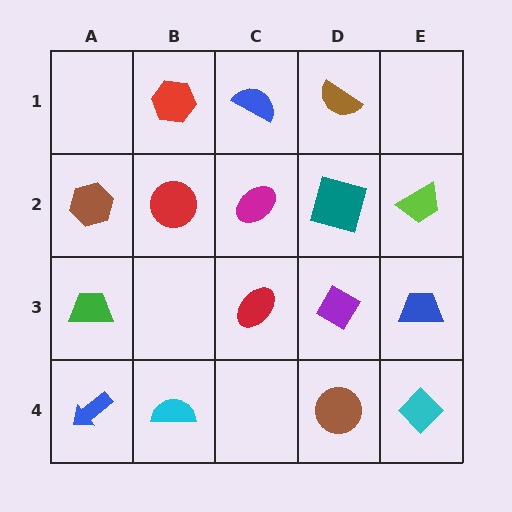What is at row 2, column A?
A brown hexagon.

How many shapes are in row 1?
3 shapes.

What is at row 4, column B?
A cyan semicircle.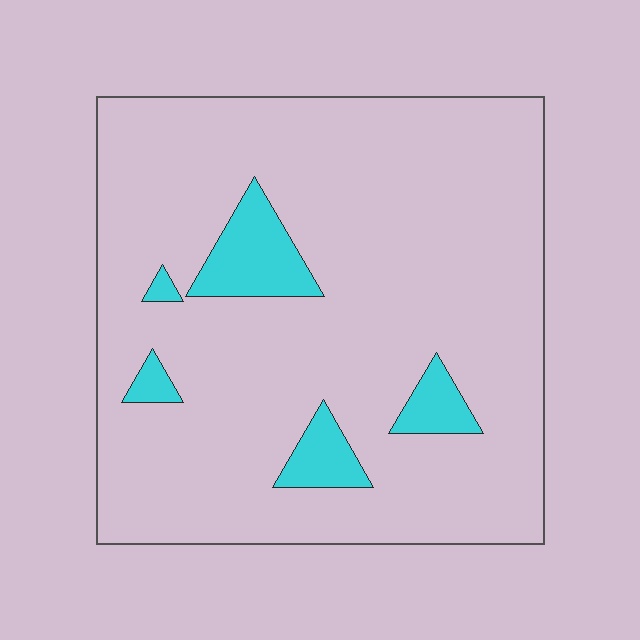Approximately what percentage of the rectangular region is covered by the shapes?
Approximately 10%.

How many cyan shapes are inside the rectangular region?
5.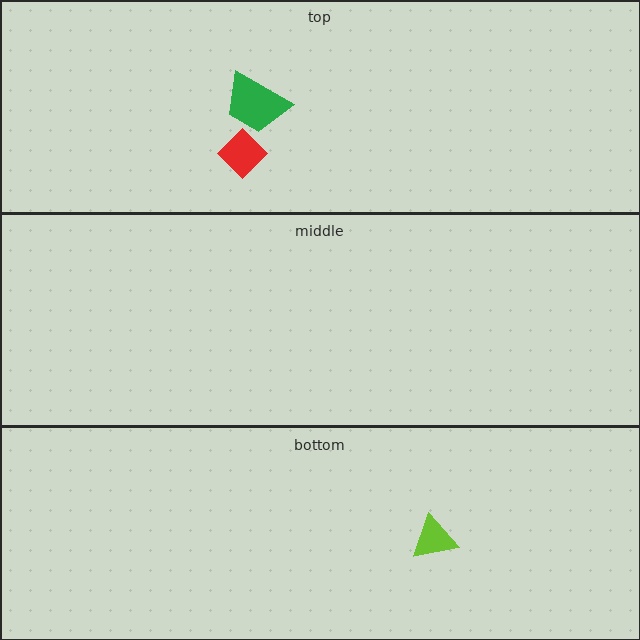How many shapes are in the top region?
2.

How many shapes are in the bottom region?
1.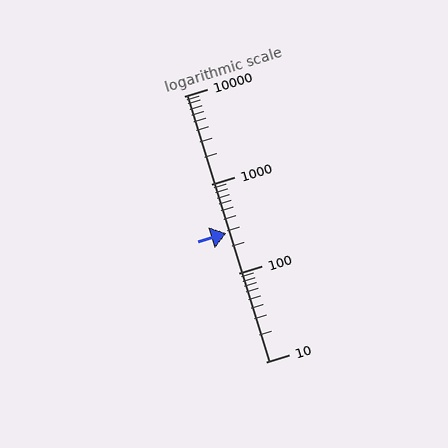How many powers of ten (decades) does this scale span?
The scale spans 3 decades, from 10 to 10000.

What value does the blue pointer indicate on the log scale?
The pointer indicates approximately 280.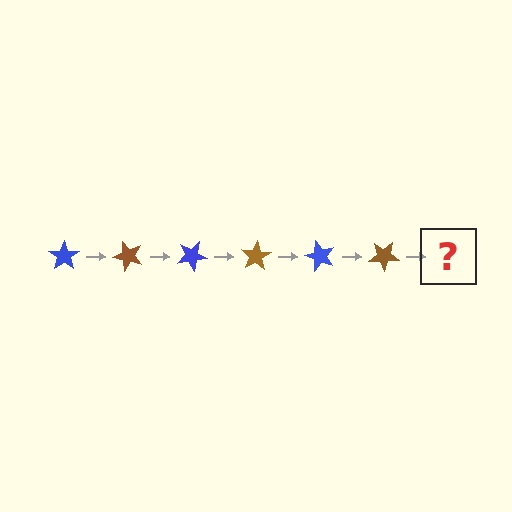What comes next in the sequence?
The next element should be a blue star, rotated 300 degrees from the start.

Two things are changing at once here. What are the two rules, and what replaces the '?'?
The two rules are that it rotates 50 degrees each step and the color cycles through blue and brown. The '?' should be a blue star, rotated 300 degrees from the start.